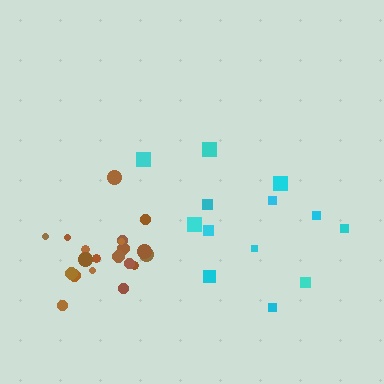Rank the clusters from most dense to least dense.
brown, cyan.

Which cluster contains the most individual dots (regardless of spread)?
Brown (20).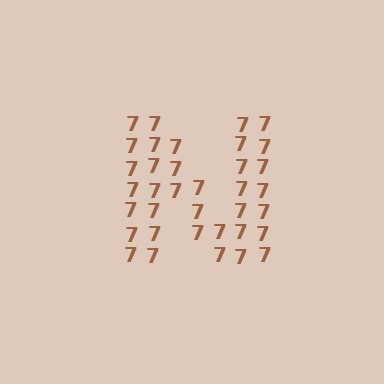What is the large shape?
The large shape is the letter N.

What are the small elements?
The small elements are digit 7's.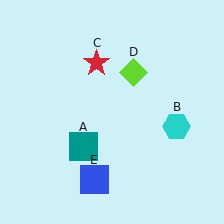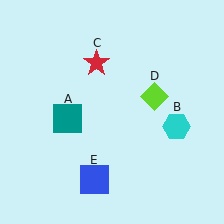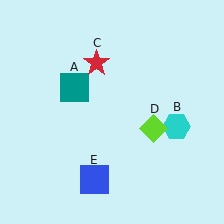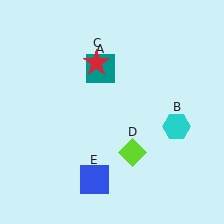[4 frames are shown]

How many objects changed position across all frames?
2 objects changed position: teal square (object A), lime diamond (object D).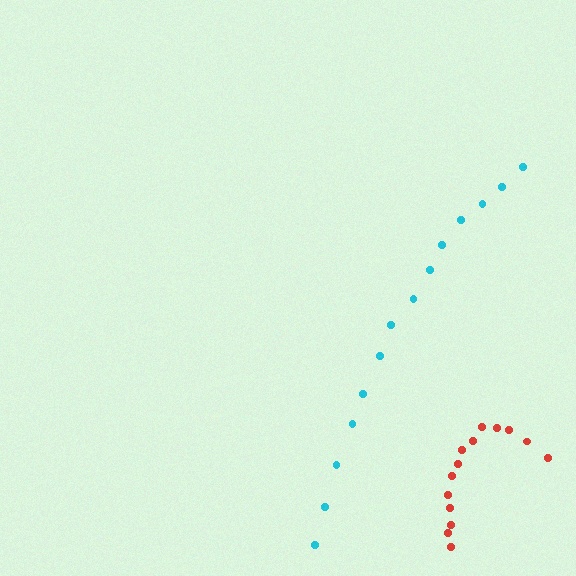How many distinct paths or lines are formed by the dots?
There are 2 distinct paths.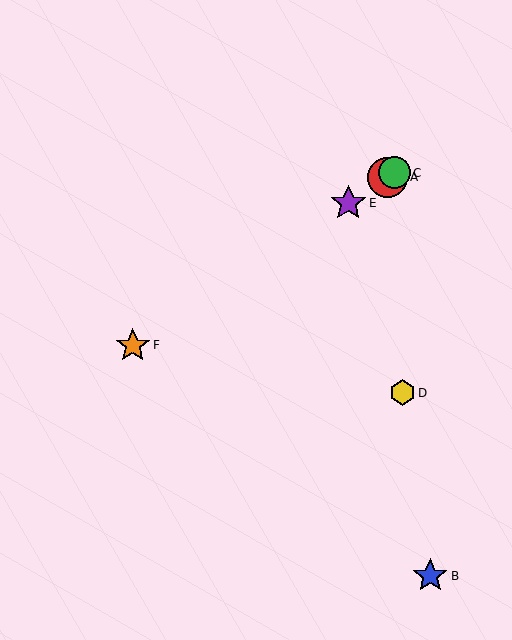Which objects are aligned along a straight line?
Objects A, C, E, F are aligned along a straight line.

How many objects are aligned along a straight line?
4 objects (A, C, E, F) are aligned along a straight line.